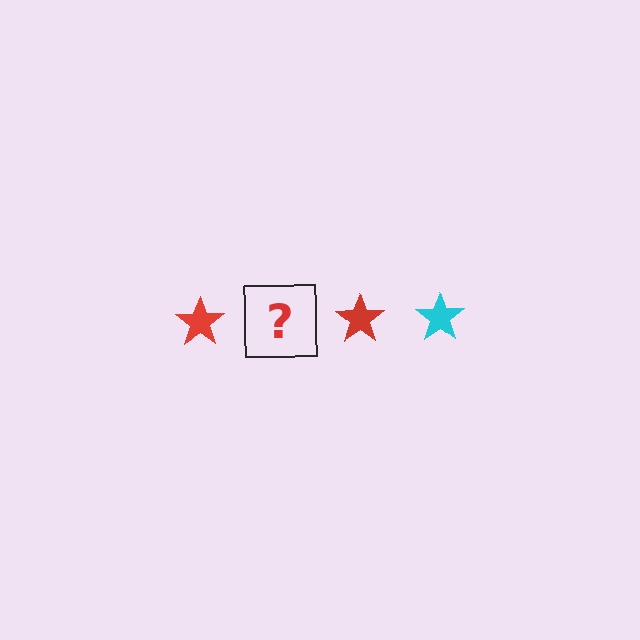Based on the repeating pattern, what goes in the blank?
The blank should be a cyan star.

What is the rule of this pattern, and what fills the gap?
The rule is that the pattern cycles through red, cyan stars. The gap should be filled with a cyan star.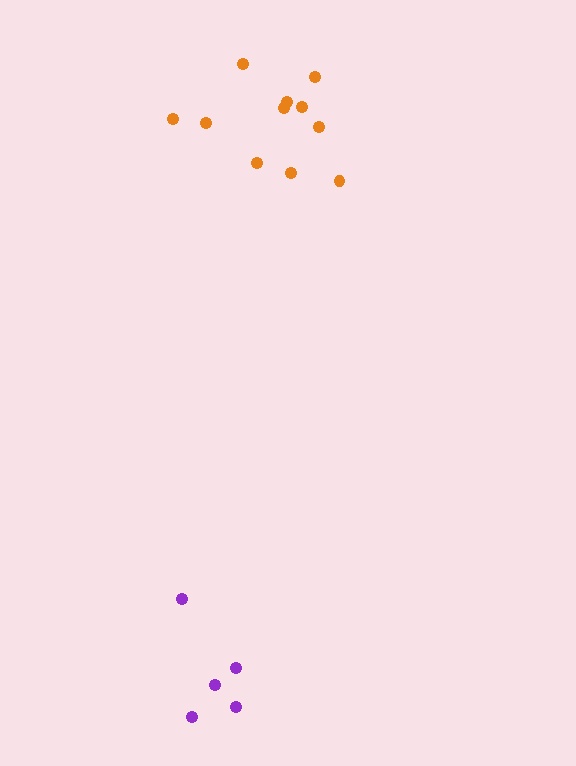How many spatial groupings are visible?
There are 2 spatial groupings.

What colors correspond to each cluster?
The clusters are colored: purple, orange.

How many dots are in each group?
Group 1: 5 dots, Group 2: 11 dots (16 total).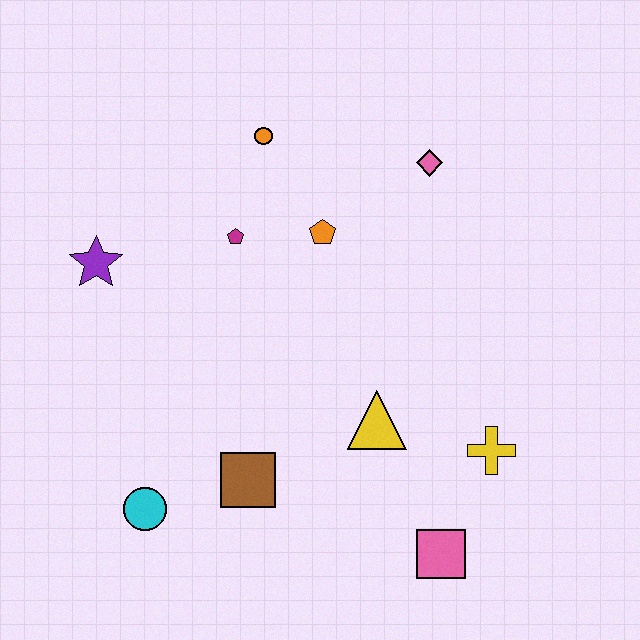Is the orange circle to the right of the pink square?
No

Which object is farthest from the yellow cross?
The purple star is farthest from the yellow cross.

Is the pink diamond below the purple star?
No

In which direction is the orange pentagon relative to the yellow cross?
The orange pentagon is above the yellow cross.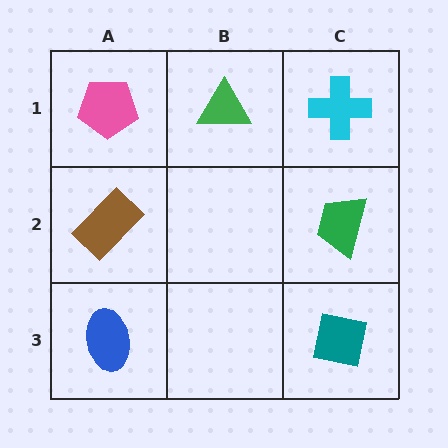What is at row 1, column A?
A pink pentagon.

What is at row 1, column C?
A cyan cross.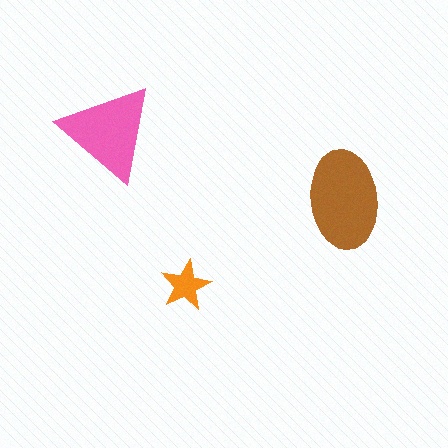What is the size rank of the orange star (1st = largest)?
3rd.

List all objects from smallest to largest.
The orange star, the pink triangle, the brown ellipse.